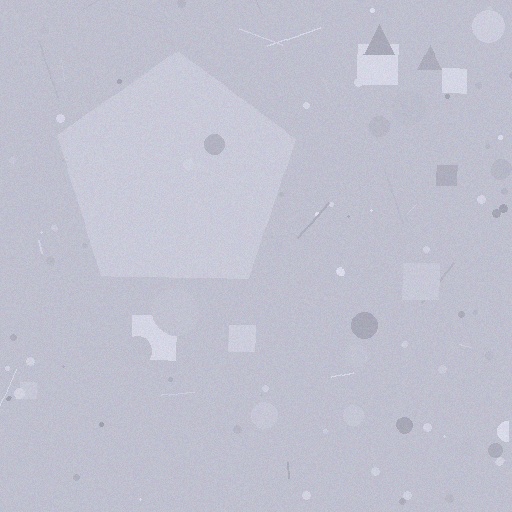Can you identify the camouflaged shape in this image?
The camouflaged shape is a pentagon.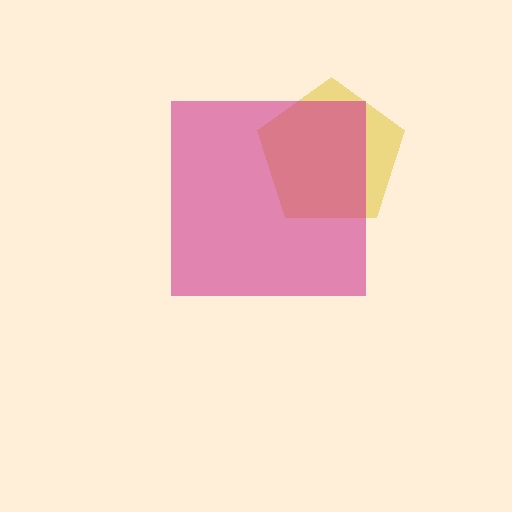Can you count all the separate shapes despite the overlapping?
Yes, there are 2 separate shapes.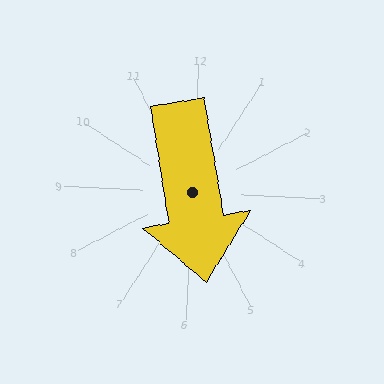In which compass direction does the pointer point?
South.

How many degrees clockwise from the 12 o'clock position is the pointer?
Approximately 168 degrees.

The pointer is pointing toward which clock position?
Roughly 6 o'clock.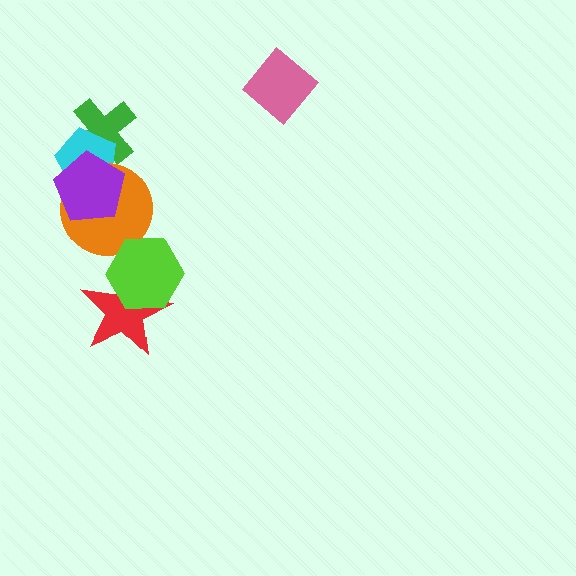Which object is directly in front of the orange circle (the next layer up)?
The purple pentagon is directly in front of the orange circle.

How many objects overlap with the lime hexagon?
2 objects overlap with the lime hexagon.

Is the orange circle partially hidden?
Yes, it is partially covered by another shape.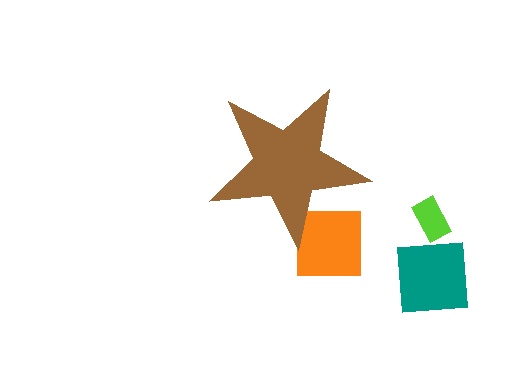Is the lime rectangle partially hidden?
No, the lime rectangle is fully visible.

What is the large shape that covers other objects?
A brown star.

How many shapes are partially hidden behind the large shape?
1 shape is partially hidden.